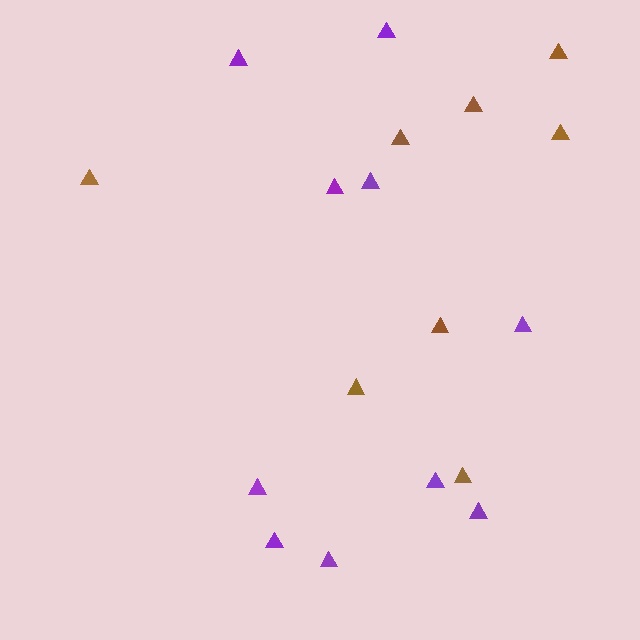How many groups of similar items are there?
There are 2 groups: one group of purple triangles (10) and one group of brown triangles (8).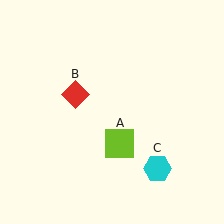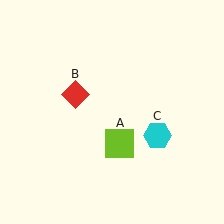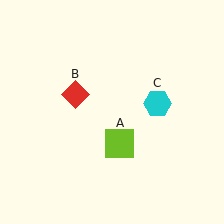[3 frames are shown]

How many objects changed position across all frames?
1 object changed position: cyan hexagon (object C).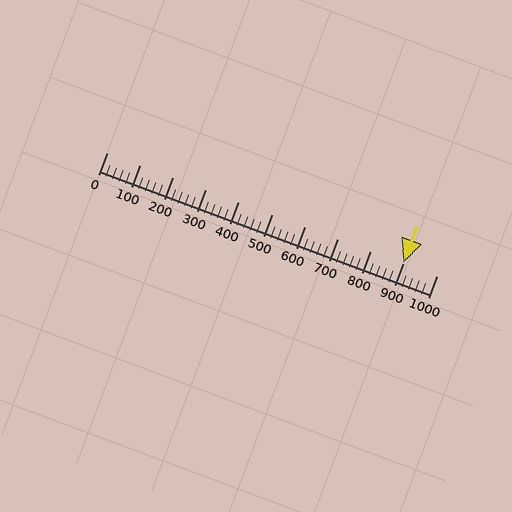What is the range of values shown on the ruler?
The ruler shows values from 0 to 1000.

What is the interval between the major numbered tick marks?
The major tick marks are spaced 100 units apart.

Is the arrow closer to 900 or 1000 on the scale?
The arrow is closer to 900.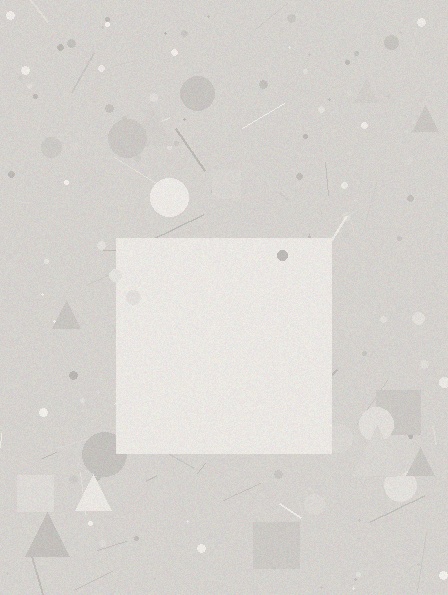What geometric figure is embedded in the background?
A square is embedded in the background.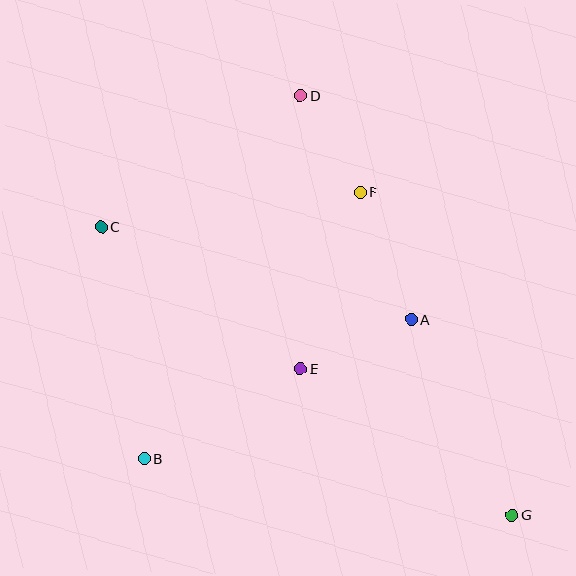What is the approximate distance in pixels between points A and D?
The distance between A and D is approximately 250 pixels.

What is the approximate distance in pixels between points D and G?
The distance between D and G is approximately 470 pixels.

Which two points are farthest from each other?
Points C and G are farthest from each other.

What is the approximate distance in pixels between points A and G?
The distance between A and G is approximately 220 pixels.